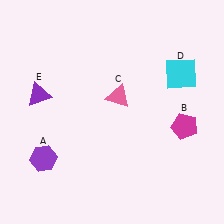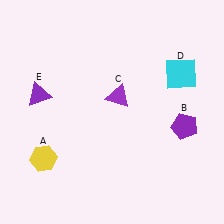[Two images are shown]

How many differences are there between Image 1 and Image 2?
There are 3 differences between the two images.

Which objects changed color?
A changed from purple to yellow. B changed from magenta to purple. C changed from pink to purple.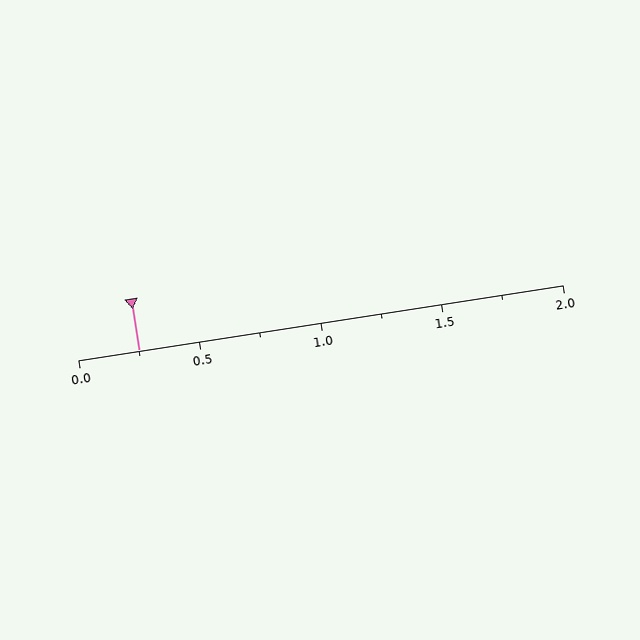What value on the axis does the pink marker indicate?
The marker indicates approximately 0.25.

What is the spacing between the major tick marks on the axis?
The major ticks are spaced 0.5 apart.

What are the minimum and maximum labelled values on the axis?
The axis runs from 0.0 to 2.0.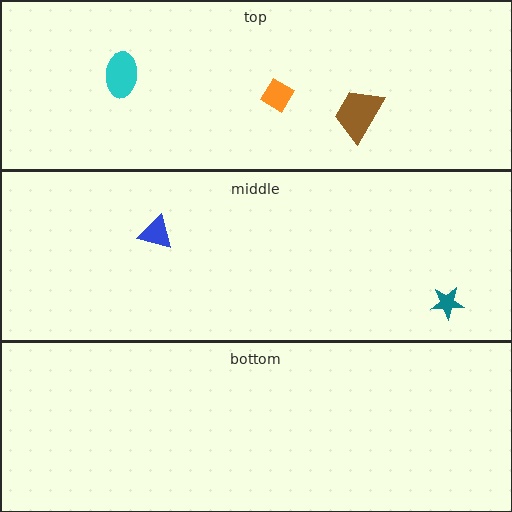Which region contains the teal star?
The middle region.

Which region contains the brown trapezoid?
The top region.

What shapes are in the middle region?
The teal star, the blue triangle.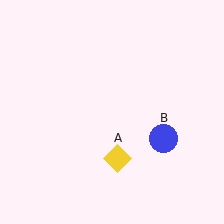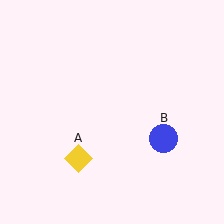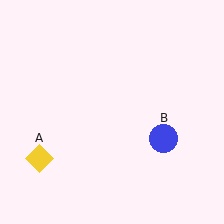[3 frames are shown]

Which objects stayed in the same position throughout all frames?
Blue circle (object B) remained stationary.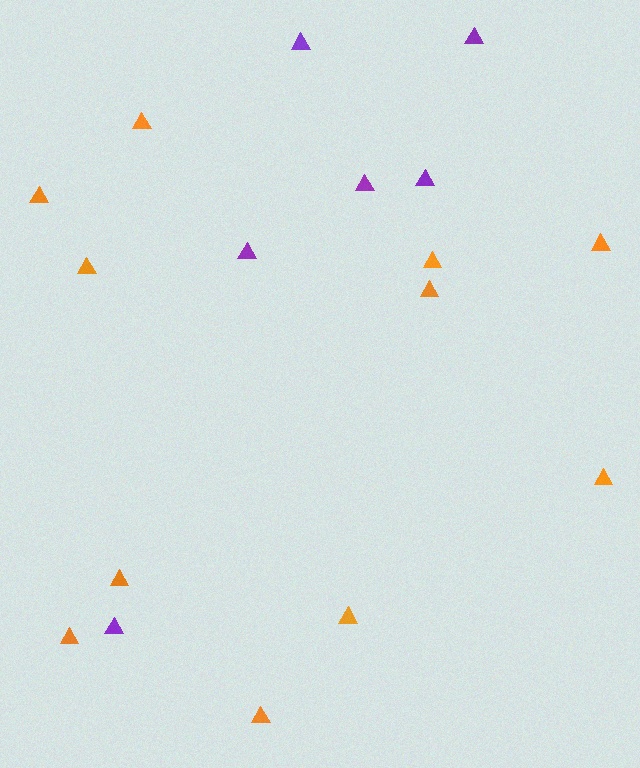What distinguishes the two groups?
There are 2 groups: one group of orange triangles (11) and one group of purple triangles (6).